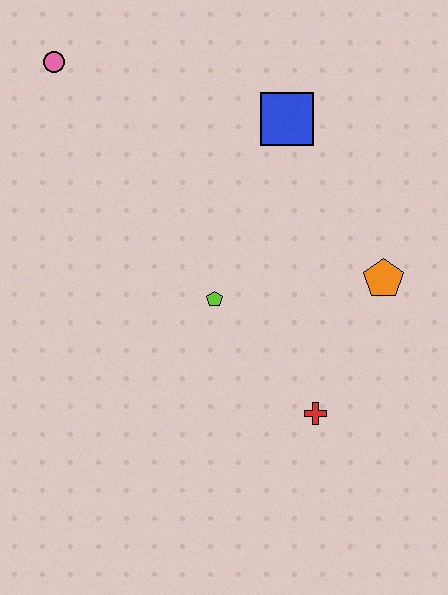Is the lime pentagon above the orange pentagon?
No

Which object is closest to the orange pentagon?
The red cross is closest to the orange pentagon.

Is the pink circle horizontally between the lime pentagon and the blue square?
No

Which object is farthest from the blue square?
The red cross is farthest from the blue square.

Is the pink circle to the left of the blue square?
Yes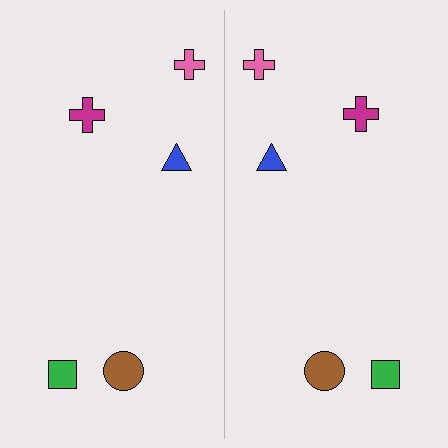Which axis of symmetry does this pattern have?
The pattern has a vertical axis of symmetry running through the center of the image.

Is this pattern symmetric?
Yes, this pattern has bilateral (reflection) symmetry.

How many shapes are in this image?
There are 10 shapes in this image.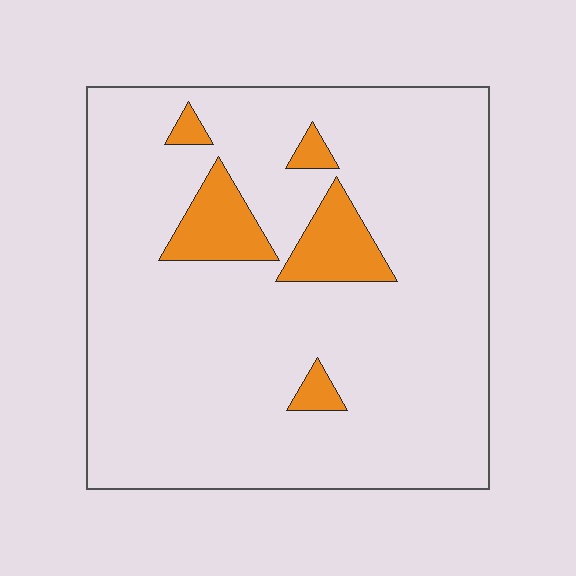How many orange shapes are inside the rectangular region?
5.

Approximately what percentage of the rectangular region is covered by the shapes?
Approximately 10%.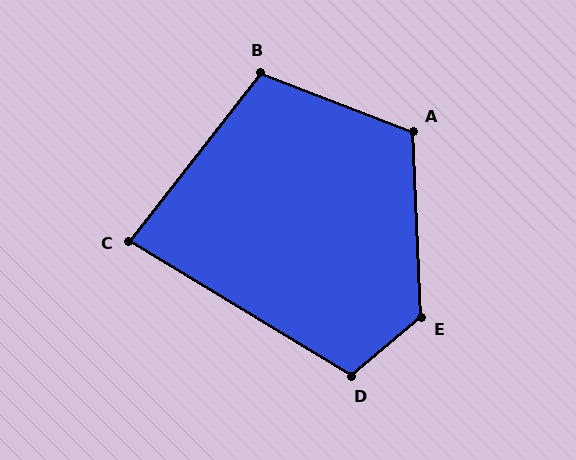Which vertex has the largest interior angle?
E, at approximately 128 degrees.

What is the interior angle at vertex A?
Approximately 113 degrees (obtuse).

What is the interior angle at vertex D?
Approximately 109 degrees (obtuse).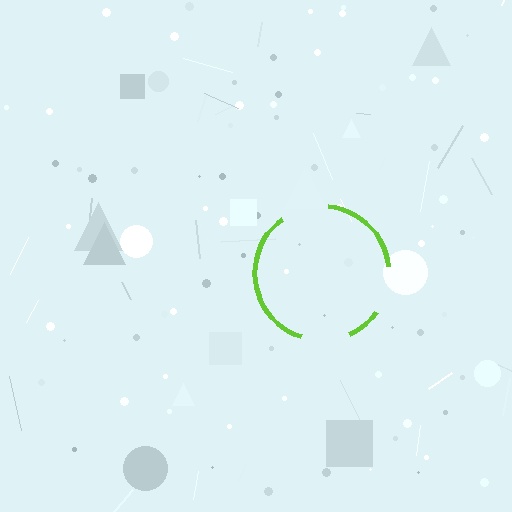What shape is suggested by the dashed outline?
The dashed outline suggests a circle.